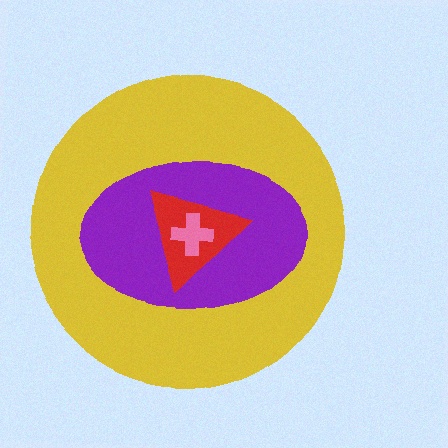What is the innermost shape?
The pink cross.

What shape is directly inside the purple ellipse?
The red triangle.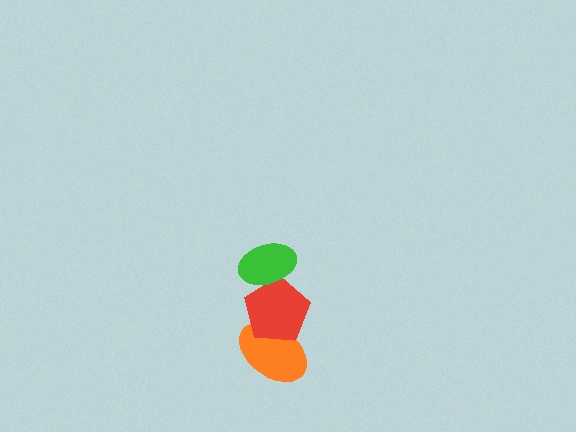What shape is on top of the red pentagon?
The green ellipse is on top of the red pentagon.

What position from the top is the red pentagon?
The red pentagon is 2nd from the top.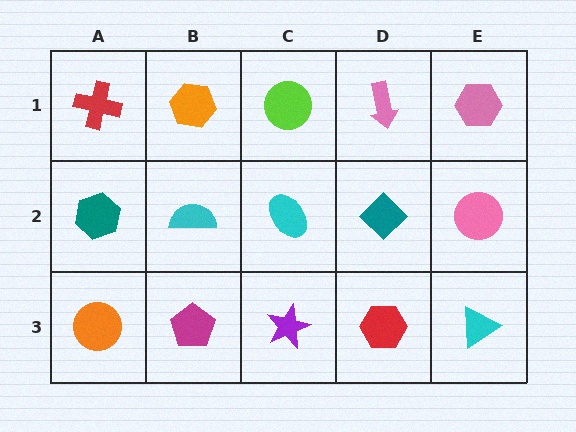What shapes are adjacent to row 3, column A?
A teal hexagon (row 2, column A), a magenta pentagon (row 3, column B).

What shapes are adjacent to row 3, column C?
A cyan ellipse (row 2, column C), a magenta pentagon (row 3, column B), a red hexagon (row 3, column D).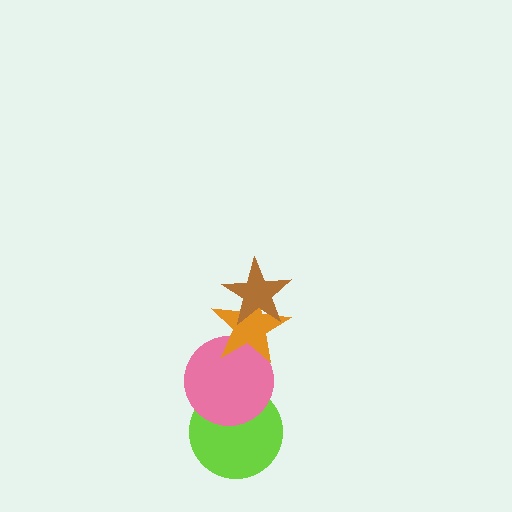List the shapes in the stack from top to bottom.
From top to bottom: the brown star, the orange star, the pink circle, the lime circle.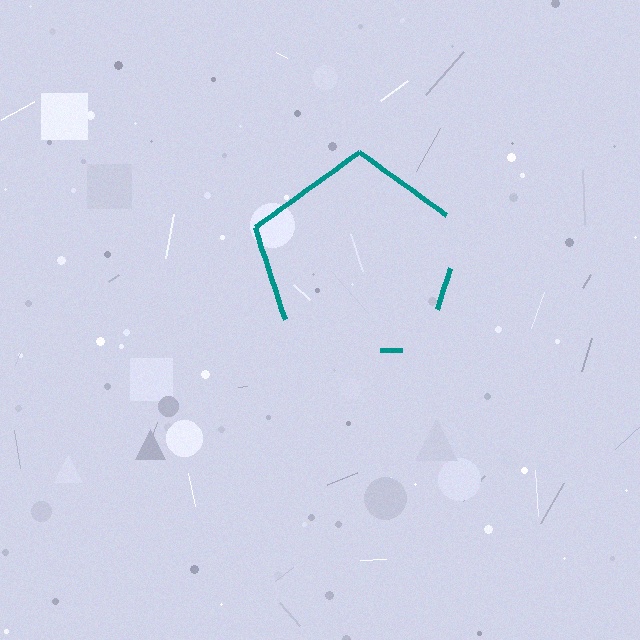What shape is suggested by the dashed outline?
The dashed outline suggests a pentagon.